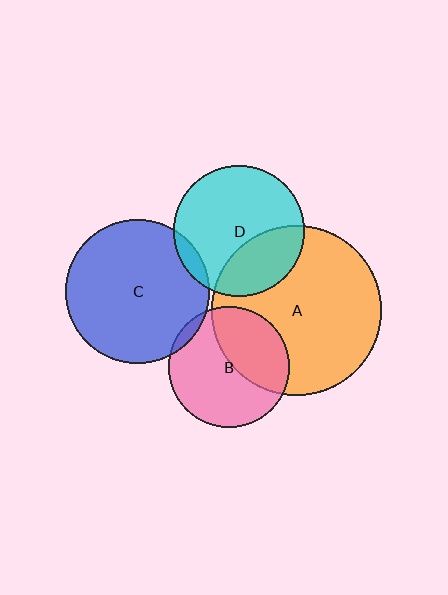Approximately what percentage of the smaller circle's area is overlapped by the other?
Approximately 40%.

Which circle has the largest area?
Circle A (orange).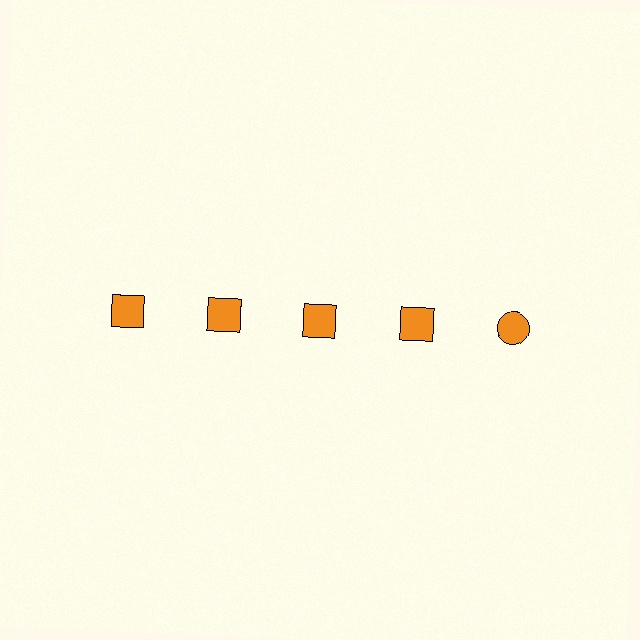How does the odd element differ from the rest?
It has a different shape: circle instead of square.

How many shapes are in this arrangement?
There are 5 shapes arranged in a grid pattern.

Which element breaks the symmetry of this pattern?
The orange circle in the top row, rightmost column breaks the symmetry. All other shapes are orange squares.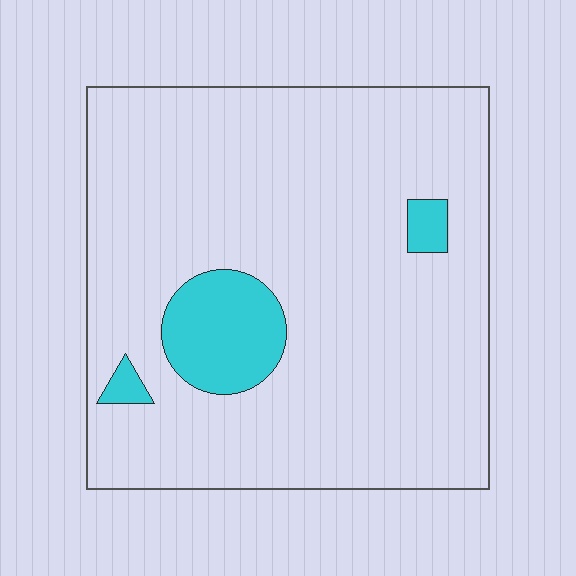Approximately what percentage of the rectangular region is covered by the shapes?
Approximately 10%.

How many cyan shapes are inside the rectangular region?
3.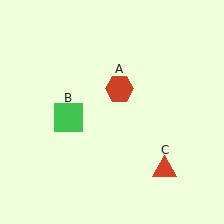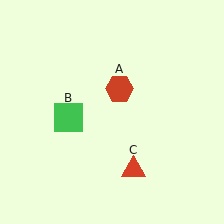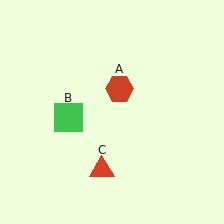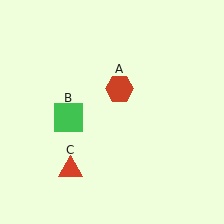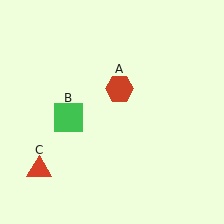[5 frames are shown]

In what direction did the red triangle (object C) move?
The red triangle (object C) moved left.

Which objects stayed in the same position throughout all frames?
Red hexagon (object A) and green square (object B) remained stationary.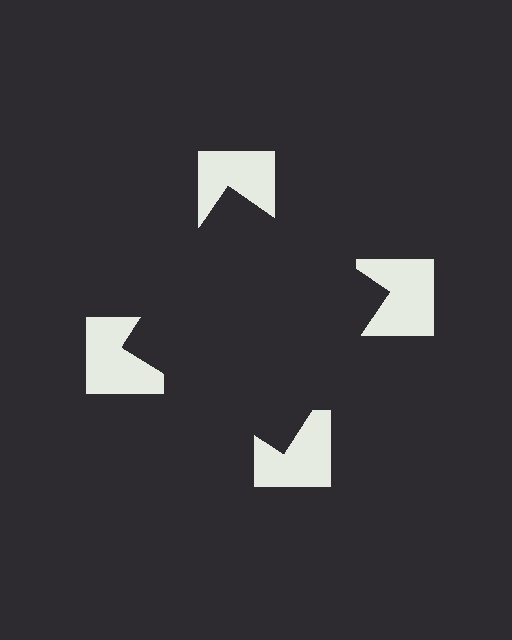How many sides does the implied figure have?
4 sides.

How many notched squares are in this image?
There are 4 — one at each vertex of the illusory square.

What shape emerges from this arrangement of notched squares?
An illusory square — its edges are inferred from the aligned wedge cuts in the notched squares, not physically drawn.